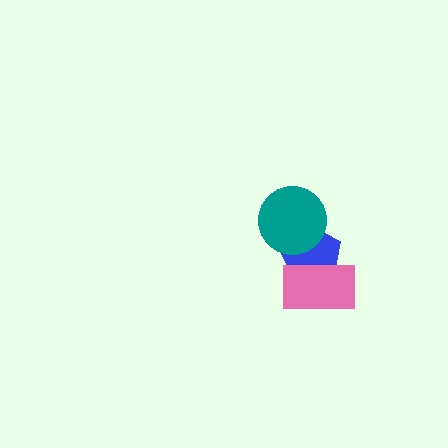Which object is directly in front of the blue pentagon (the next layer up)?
The pink rectangle is directly in front of the blue pentagon.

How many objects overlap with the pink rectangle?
1 object overlaps with the pink rectangle.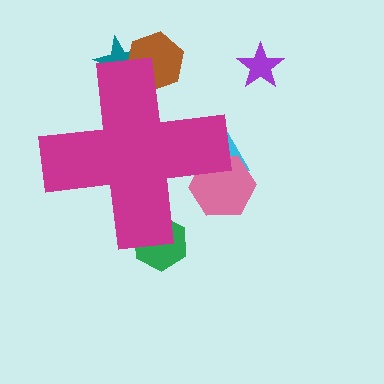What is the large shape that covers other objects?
A magenta cross.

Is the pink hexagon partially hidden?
Yes, the pink hexagon is partially hidden behind the magenta cross.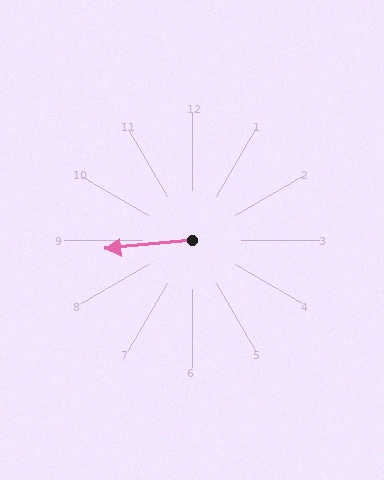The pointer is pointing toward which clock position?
Roughly 9 o'clock.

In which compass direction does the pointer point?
West.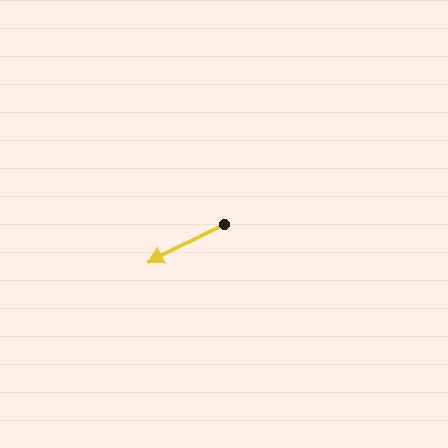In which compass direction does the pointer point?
Southwest.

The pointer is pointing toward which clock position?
Roughly 8 o'clock.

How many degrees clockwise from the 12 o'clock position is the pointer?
Approximately 243 degrees.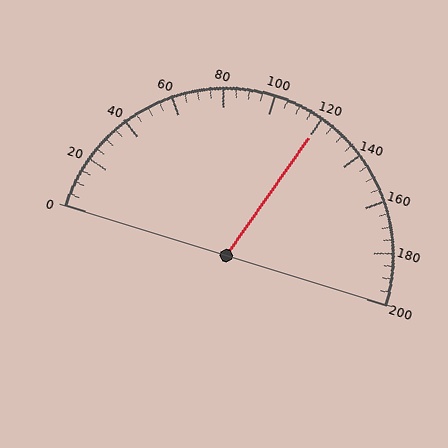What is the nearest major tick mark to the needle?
The nearest major tick mark is 120.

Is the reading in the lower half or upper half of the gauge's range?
The reading is in the upper half of the range (0 to 200).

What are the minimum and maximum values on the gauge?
The gauge ranges from 0 to 200.